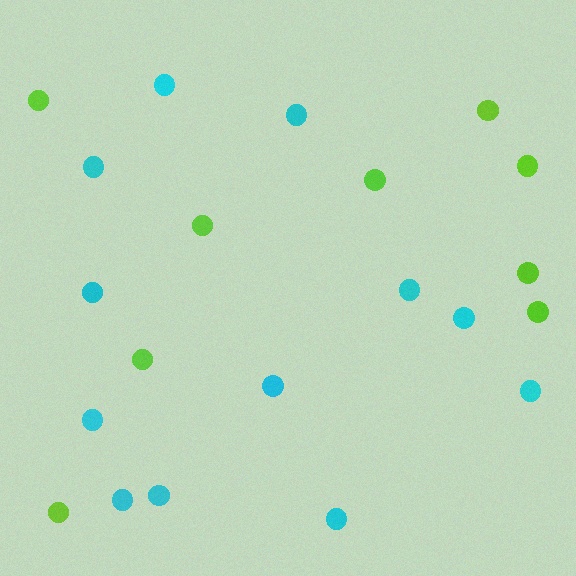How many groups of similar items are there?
There are 2 groups: one group of lime circles (9) and one group of cyan circles (12).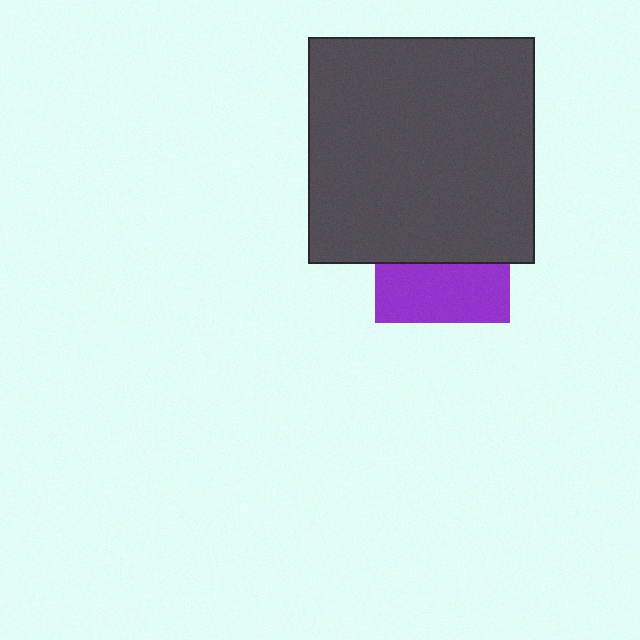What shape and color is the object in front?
The object in front is a dark gray square.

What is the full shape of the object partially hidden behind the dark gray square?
The partially hidden object is a purple square.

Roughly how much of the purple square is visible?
A small part of it is visible (roughly 44%).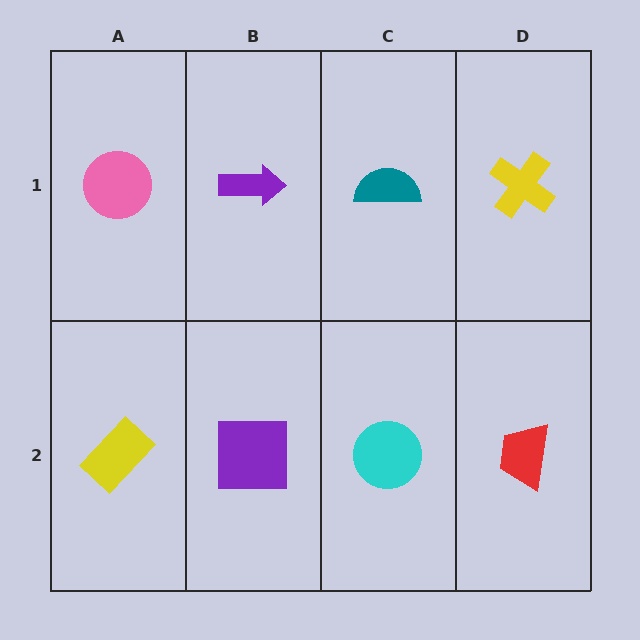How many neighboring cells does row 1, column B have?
3.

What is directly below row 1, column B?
A purple square.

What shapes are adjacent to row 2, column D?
A yellow cross (row 1, column D), a cyan circle (row 2, column C).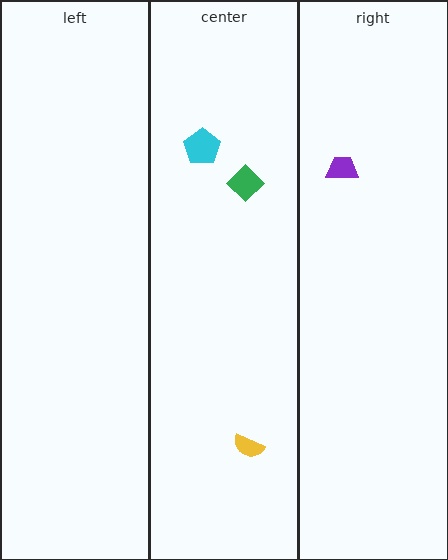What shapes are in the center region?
The yellow semicircle, the cyan pentagon, the green diamond.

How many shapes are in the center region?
3.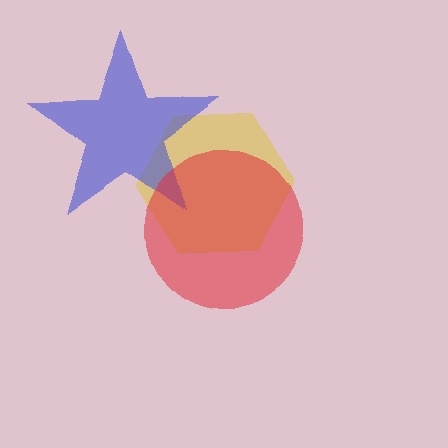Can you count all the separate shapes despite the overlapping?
Yes, there are 3 separate shapes.